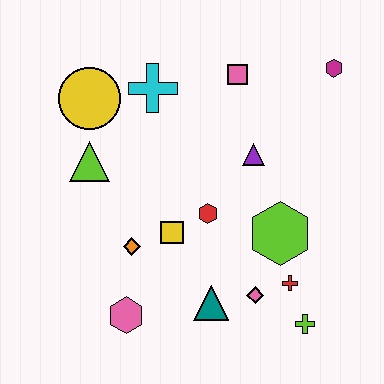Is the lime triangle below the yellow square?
No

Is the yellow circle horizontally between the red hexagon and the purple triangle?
No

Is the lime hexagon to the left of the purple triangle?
No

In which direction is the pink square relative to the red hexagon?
The pink square is above the red hexagon.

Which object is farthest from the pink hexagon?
The magenta hexagon is farthest from the pink hexagon.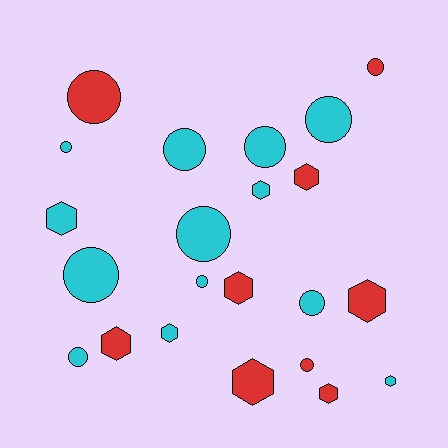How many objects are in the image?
There are 22 objects.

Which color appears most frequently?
Cyan, with 13 objects.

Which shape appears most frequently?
Circle, with 12 objects.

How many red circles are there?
There are 3 red circles.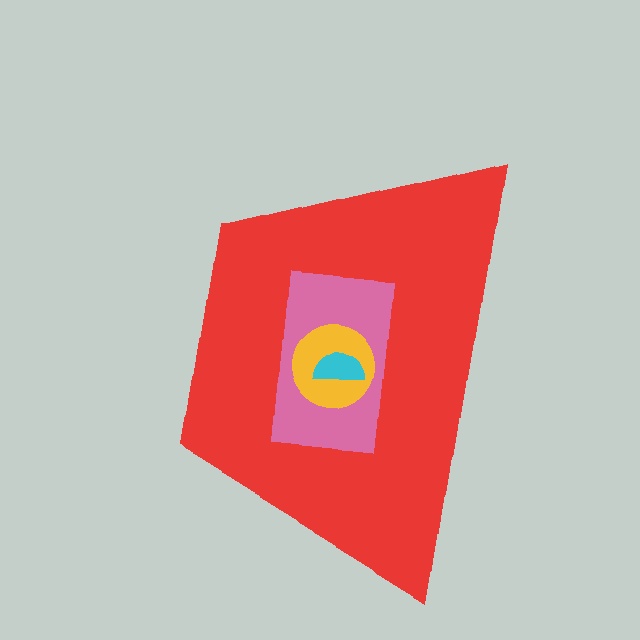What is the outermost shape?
The red trapezoid.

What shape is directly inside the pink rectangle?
The yellow circle.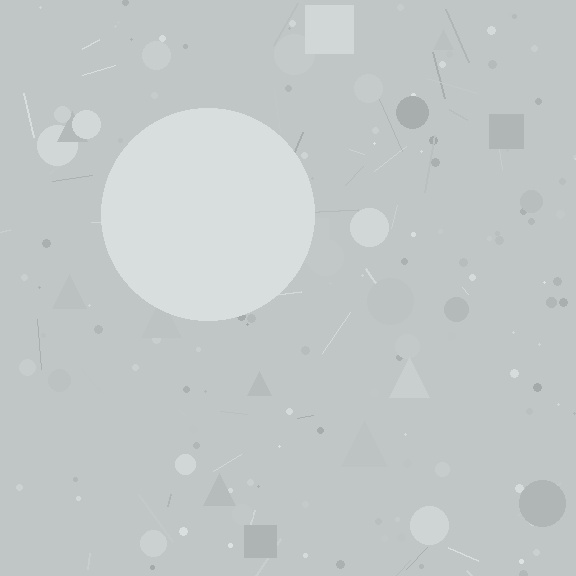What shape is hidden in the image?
A circle is hidden in the image.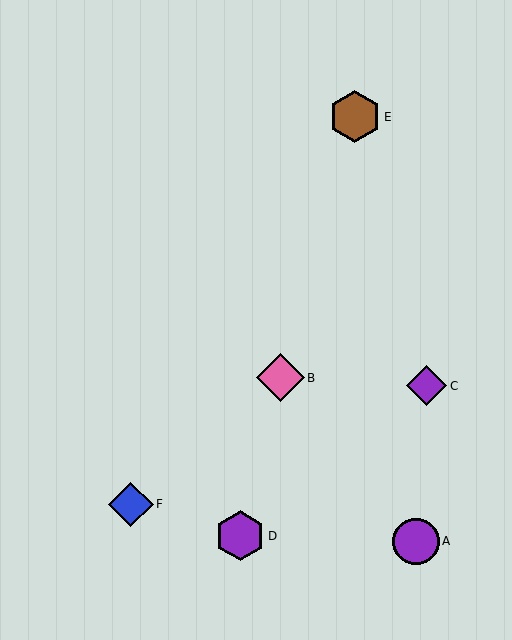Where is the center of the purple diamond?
The center of the purple diamond is at (427, 386).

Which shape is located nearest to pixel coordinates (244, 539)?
The purple hexagon (labeled D) at (240, 536) is nearest to that location.